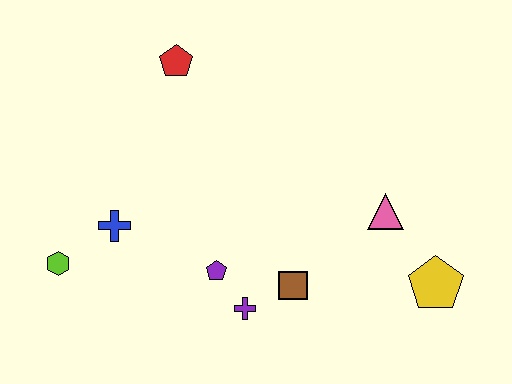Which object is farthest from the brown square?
The red pentagon is farthest from the brown square.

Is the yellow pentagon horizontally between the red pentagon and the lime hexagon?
No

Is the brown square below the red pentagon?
Yes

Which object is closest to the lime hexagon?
The blue cross is closest to the lime hexagon.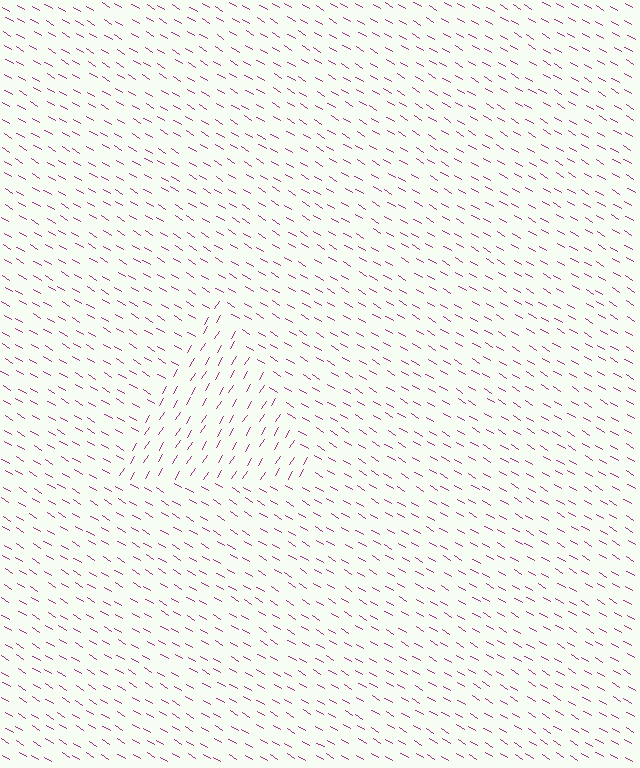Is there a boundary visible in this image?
Yes, there is a texture boundary formed by a change in line orientation.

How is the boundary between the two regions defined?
The boundary is defined purely by a change in line orientation (approximately 89 degrees difference). All lines are the same color and thickness.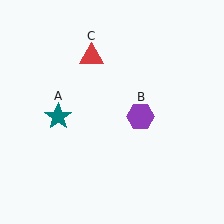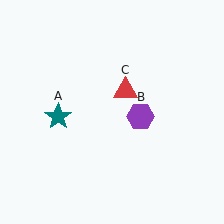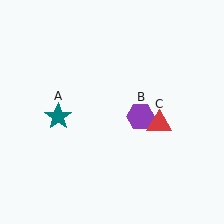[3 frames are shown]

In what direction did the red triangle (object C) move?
The red triangle (object C) moved down and to the right.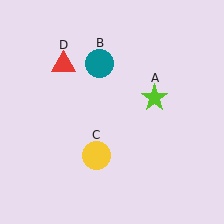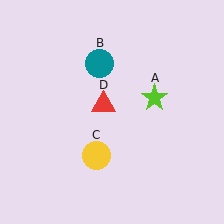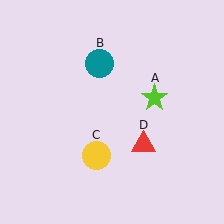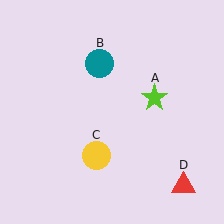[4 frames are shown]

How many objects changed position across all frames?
1 object changed position: red triangle (object D).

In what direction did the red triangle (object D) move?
The red triangle (object D) moved down and to the right.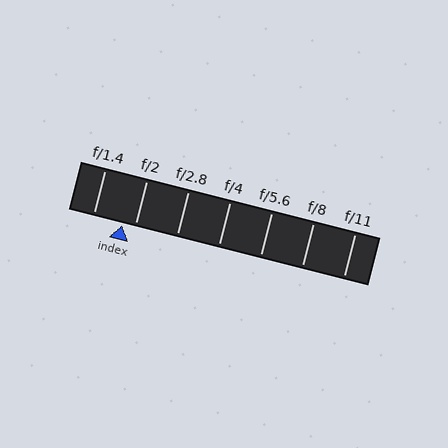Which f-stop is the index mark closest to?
The index mark is closest to f/2.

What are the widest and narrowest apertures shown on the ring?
The widest aperture shown is f/1.4 and the narrowest is f/11.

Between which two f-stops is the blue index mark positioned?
The index mark is between f/1.4 and f/2.